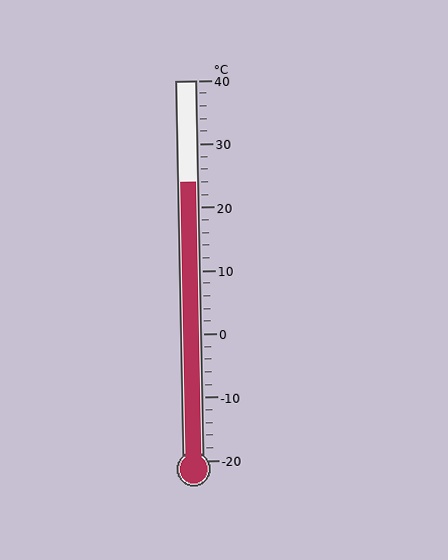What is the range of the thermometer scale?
The thermometer scale ranges from -20°C to 40°C.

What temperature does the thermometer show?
The thermometer shows approximately 24°C.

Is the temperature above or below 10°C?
The temperature is above 10°C.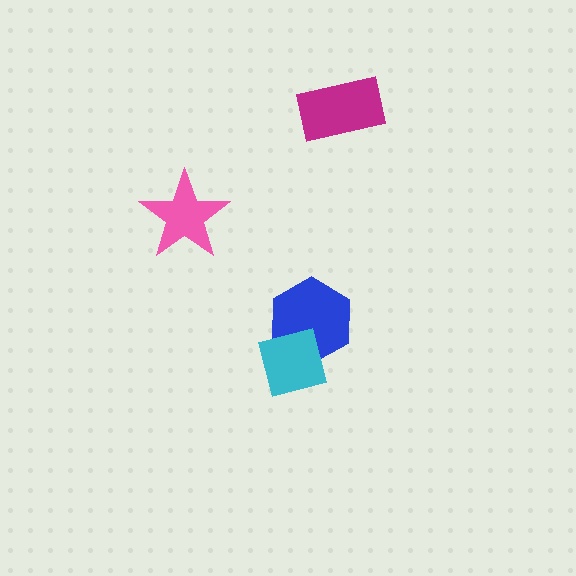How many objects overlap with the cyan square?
1 object overlaps with the cyan square.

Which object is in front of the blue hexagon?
The cyan square is in front of the blue hexagon.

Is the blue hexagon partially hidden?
Yes, it is partially covered by another shape.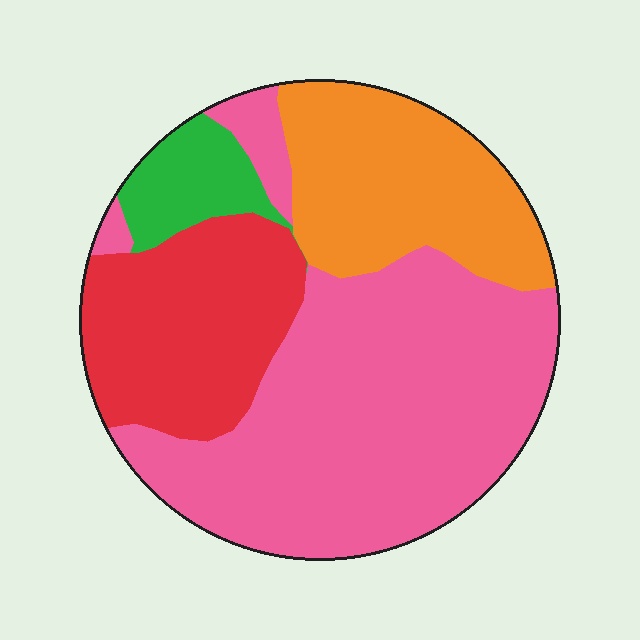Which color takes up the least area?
Green, at roughly 5%.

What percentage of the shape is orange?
Orange covers about 20% of the shape.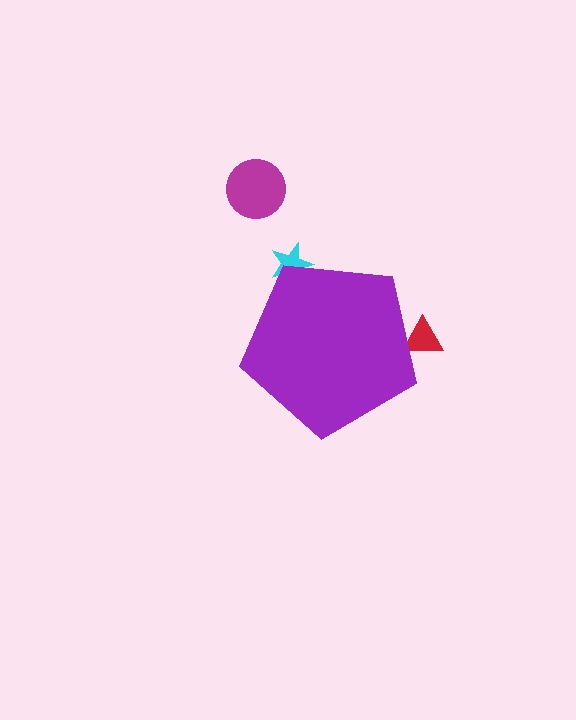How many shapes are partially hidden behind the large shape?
2 shapes are partially hidden.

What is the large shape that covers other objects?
A purple pentagon.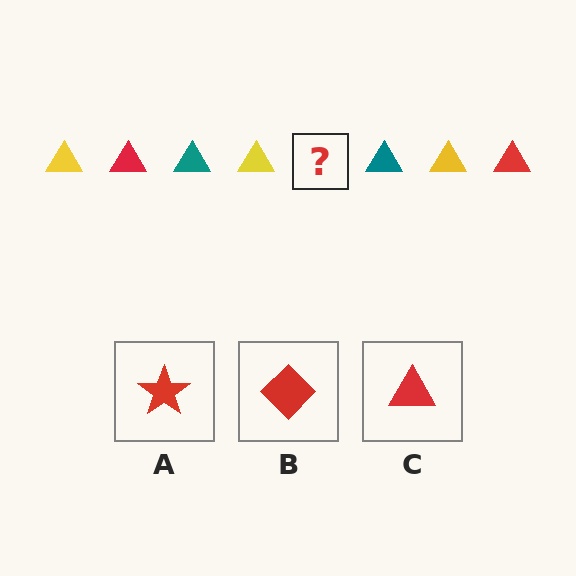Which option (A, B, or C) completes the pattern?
C.